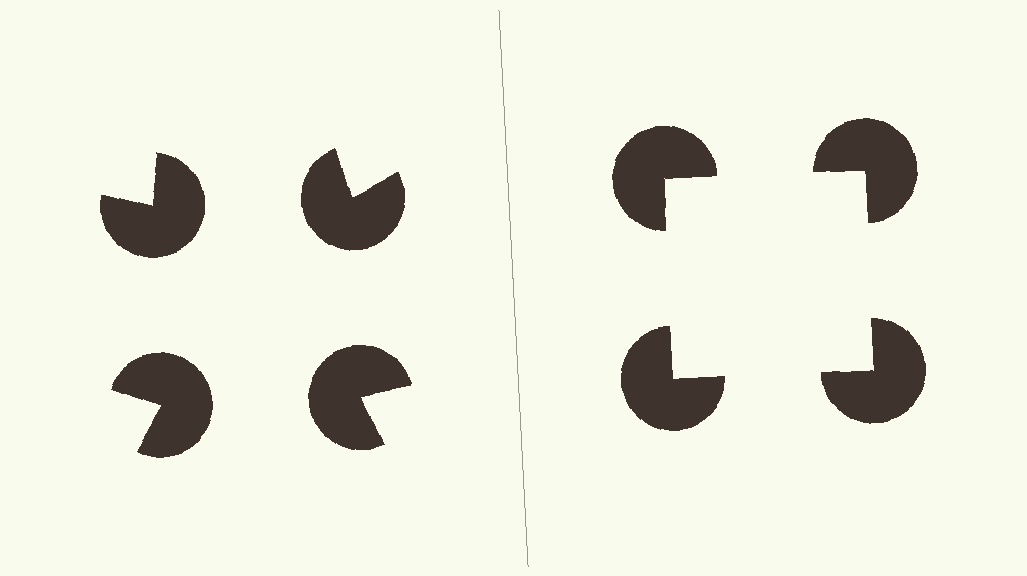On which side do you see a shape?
An illusory square appears on the right side. On the left side the wedge cuts are rotated, so no coherent shape forms.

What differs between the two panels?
The pac-man discs are positioned identically on both sides; only the wedge orientations differ. On the right they align to a square; on the left they are misaligned.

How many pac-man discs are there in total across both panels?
8 — 4 on each side.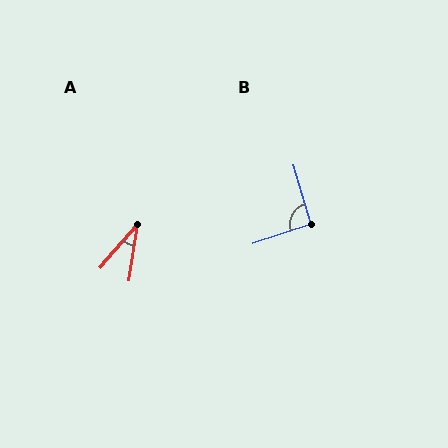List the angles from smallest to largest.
A (33°), B (92°).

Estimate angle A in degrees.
Approximately 33 degrees.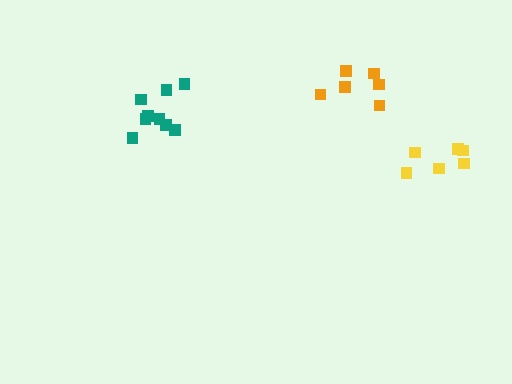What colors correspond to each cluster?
The clusters are colored: yellow, teal, orange.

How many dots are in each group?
Group 1: 6 dots, Group 2: 9 dots, Group 3: 6 dots (21 total).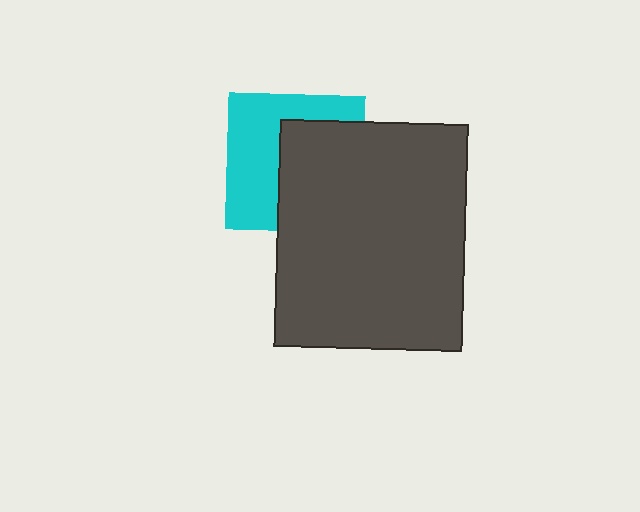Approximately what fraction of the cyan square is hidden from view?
Roughly 51% of the cyan square is hidden behind the dark gray rectangle.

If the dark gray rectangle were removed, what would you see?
You would see the complete cyan square.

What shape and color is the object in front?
The object in front is a dark gray rectangle.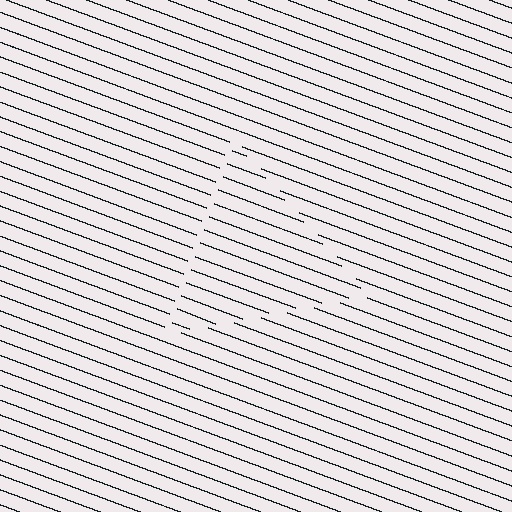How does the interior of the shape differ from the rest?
The interior of the shape contains the same grating, shifted by half a period — the contour is defined by the phase discontinuity where line-ends from the inner and outer gratings abut.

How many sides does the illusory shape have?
3 sides — the line-ends trace a triangle.